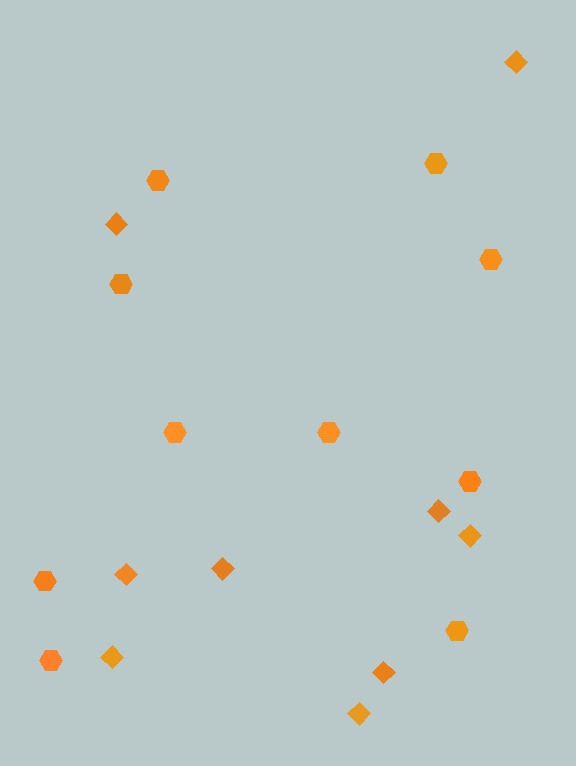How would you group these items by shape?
There are 2 groups: one group of hexagons (10) and one group of diamonds (9).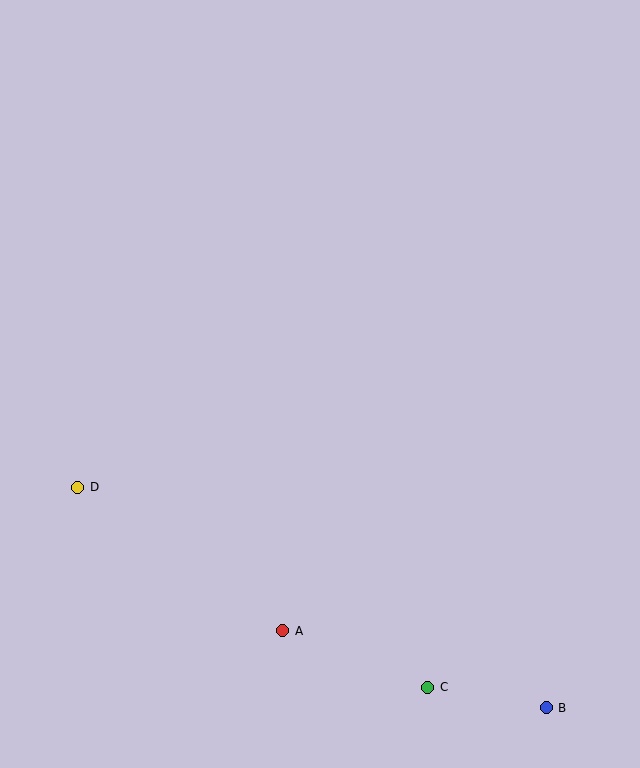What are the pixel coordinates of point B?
Point B is at (546, 708).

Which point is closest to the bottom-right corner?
Point B is closest to the bottom-right corner.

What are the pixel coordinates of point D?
Point D is at (78, 487).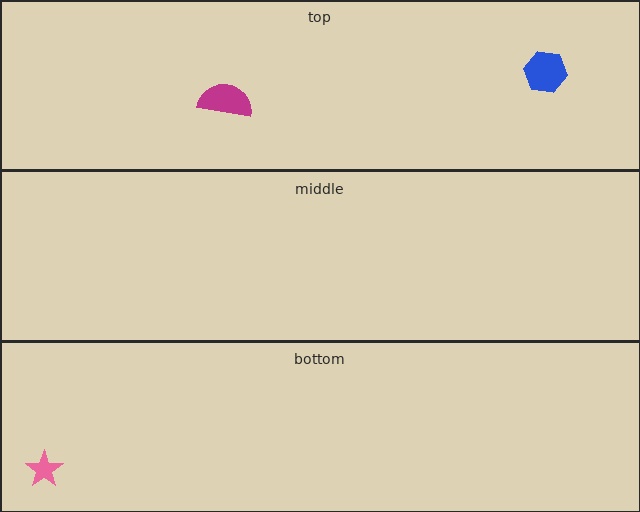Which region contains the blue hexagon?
The top region.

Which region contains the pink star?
The bottom region.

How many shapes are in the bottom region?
1.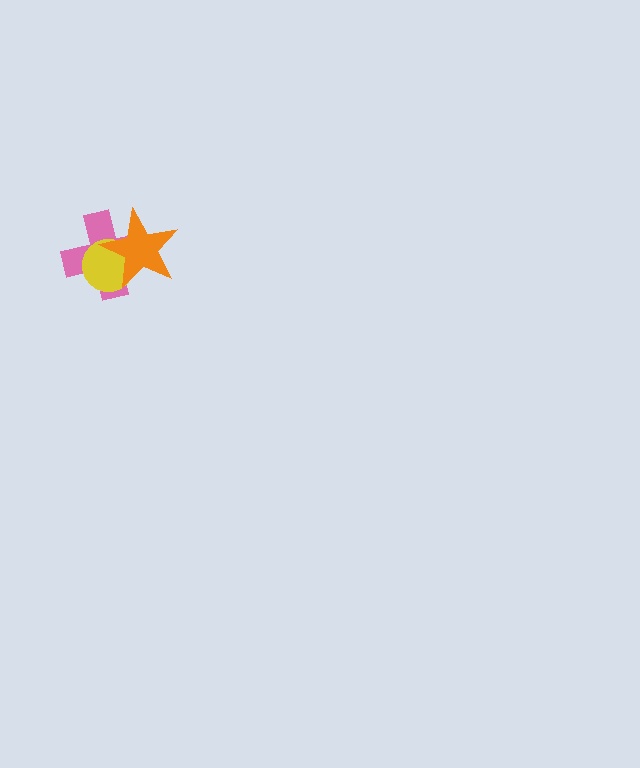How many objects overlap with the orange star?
2 objects overlap with the orange star.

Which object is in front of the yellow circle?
The orange star is in front of the yellow circle.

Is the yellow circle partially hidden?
Yes, it is partially covered by another shape.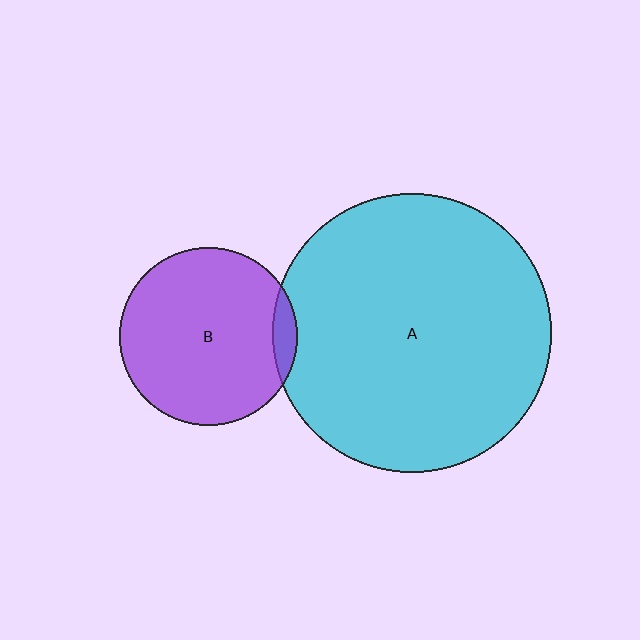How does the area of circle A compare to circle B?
Approximately 2.5 times.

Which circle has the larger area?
Circle A (cyan).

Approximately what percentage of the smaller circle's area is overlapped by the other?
Approximately 5%.